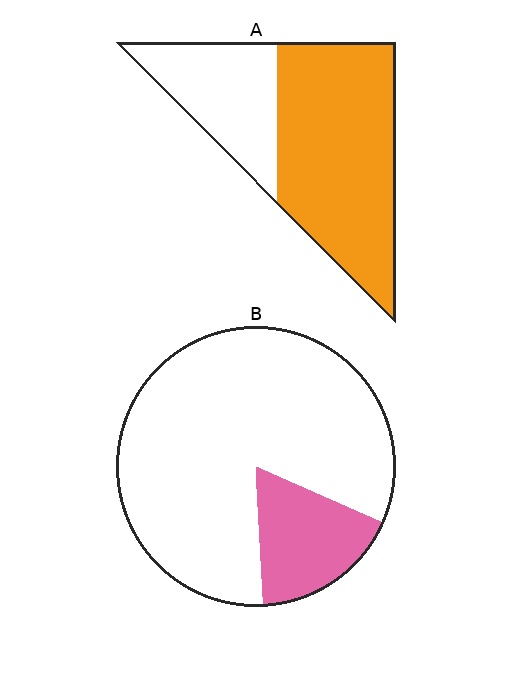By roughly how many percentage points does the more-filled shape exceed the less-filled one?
By roughly 50 percentage points (A over B).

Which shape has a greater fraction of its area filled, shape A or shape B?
Shape A.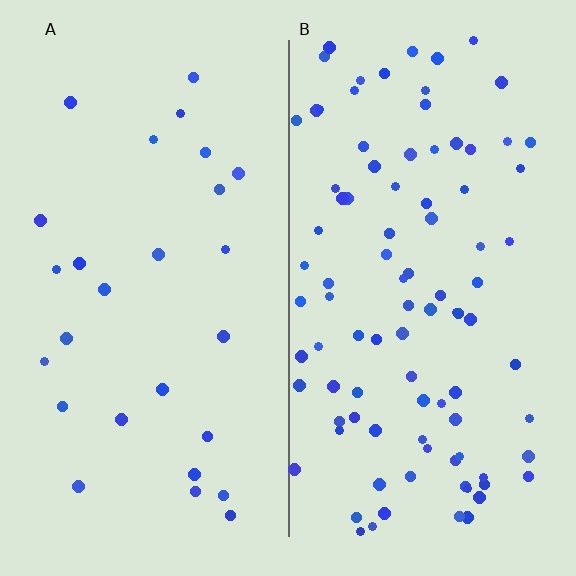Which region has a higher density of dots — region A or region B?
B (the right).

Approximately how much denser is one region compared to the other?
Approximately 3.5× — region B over region A.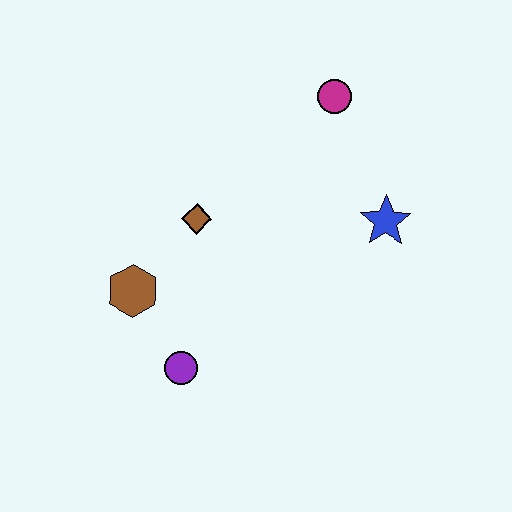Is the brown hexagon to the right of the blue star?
No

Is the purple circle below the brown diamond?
Yes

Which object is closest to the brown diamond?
The brown hexagon is closest to the brown diamond.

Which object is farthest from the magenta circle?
The purple circle is farthest from the magenta circle.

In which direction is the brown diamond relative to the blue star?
The brown diamond is to the left of the blue star.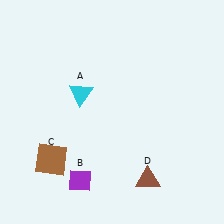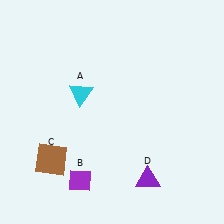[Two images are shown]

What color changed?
The triangle (D) changed from brown in Image 1 to purple in Image 2.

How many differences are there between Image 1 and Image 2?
There is 1 difference between the two images.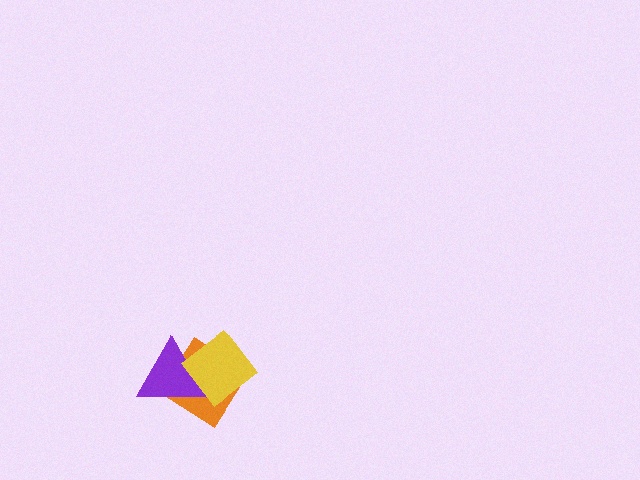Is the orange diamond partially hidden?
Yes, it is partially covered by another shape.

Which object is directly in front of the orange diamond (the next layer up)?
The purple triangle is directly in front of the orange diamond.